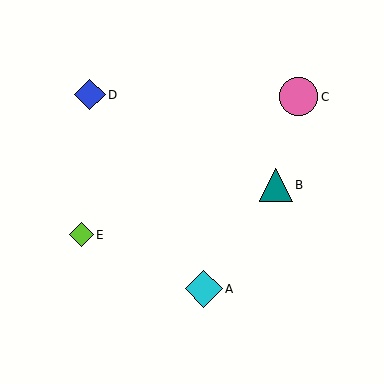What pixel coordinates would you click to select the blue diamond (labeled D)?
Click at (90, 95) to select the blue diamond D.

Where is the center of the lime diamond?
The center of the lime diamond is at (81, 235).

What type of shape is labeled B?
Shape B is a teal triangle.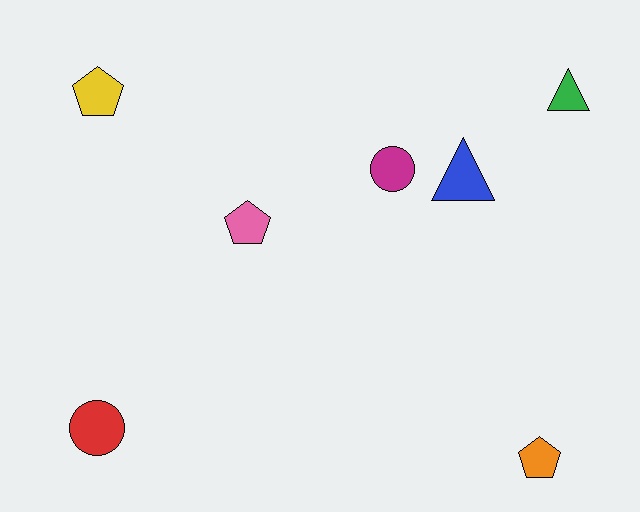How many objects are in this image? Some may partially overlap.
There are 7 objects.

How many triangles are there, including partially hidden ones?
There are 2 triangles.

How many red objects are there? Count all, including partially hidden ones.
There is 1 red object.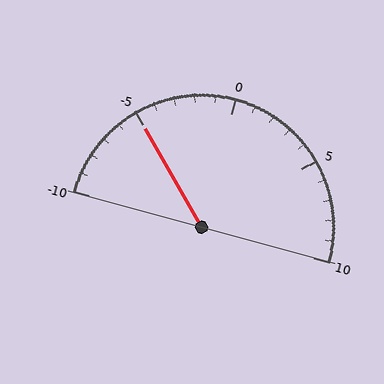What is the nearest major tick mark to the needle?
The nearest major tick mark is -5.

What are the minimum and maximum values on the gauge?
The gauge ranges from -10 to 10.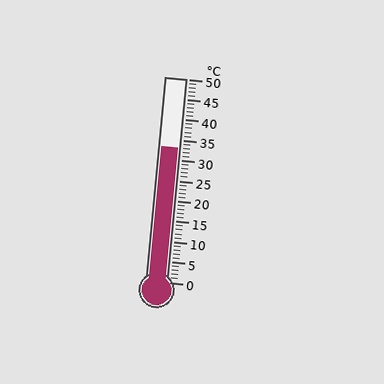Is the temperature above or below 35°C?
The temperature is below 35°C.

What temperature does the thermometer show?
The thermometer shows approximately 33°C.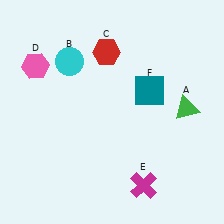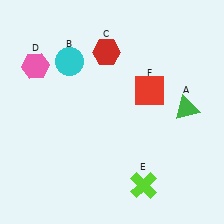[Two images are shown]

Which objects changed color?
E changed from magenta to lime. F changed from teal to red.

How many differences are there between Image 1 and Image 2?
There are 2 differences between the two images.